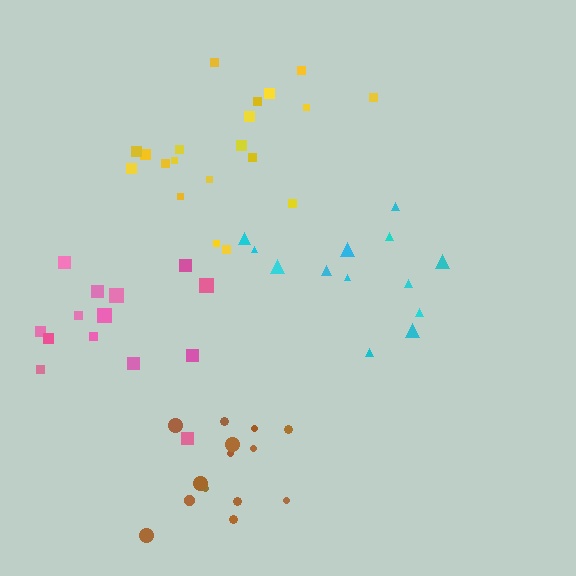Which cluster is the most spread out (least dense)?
Cyan.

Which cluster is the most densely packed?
Pink.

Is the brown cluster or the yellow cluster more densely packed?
Yellow.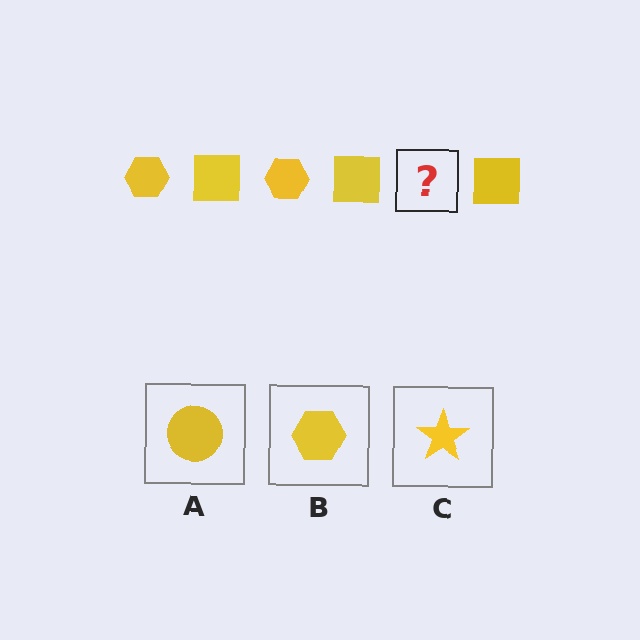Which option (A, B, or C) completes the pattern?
B.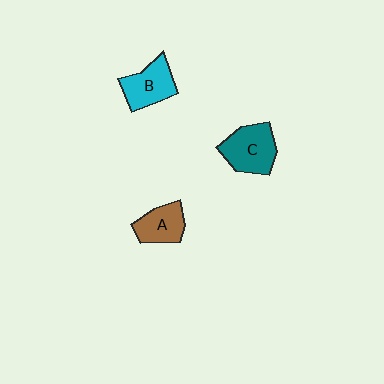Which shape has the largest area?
Shape C (teal).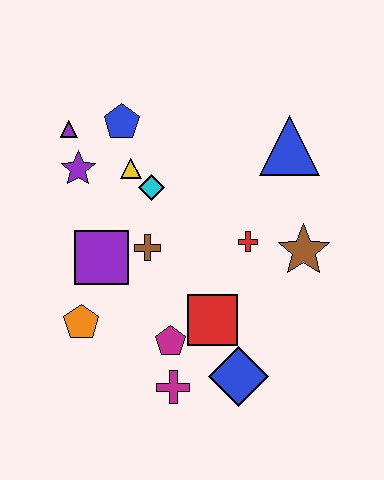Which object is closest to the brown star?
The red cross is closest to the brown star.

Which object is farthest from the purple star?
The blue diamond is farthest from the purple star.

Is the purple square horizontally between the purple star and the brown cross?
Yes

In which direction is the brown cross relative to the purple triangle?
The brown cross is below the purple triangle.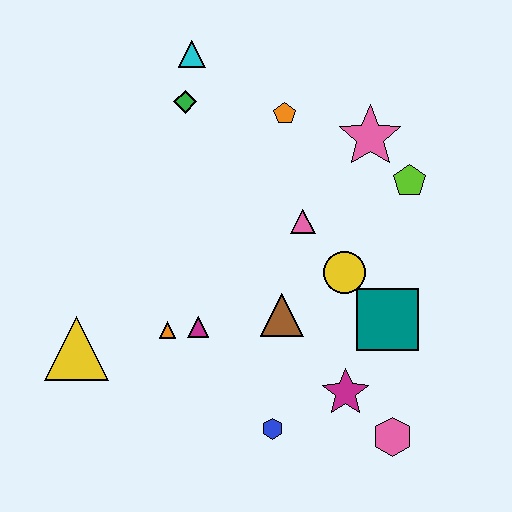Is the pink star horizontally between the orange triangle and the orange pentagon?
No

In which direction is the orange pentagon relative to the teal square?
The orange pentagon is above the teal square.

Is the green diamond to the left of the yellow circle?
Yes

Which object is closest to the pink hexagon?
The magenta star is closest to the pink hexagon.